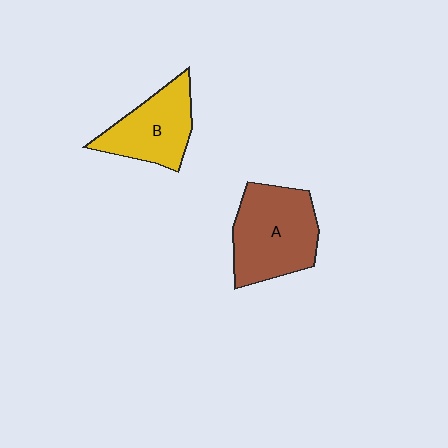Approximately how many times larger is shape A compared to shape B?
Approximately 1.3 times.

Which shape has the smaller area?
Shape B (yellow).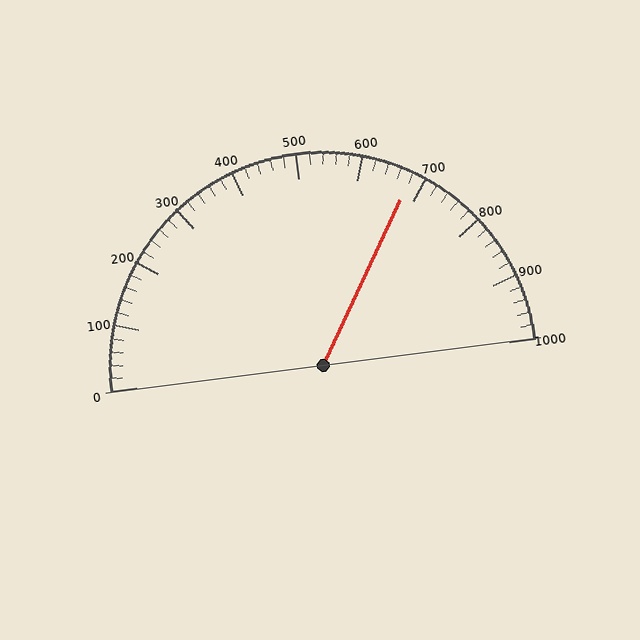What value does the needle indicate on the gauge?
The needle indicates approximately 680.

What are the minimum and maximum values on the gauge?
The gauge ranges from 0 to 1000.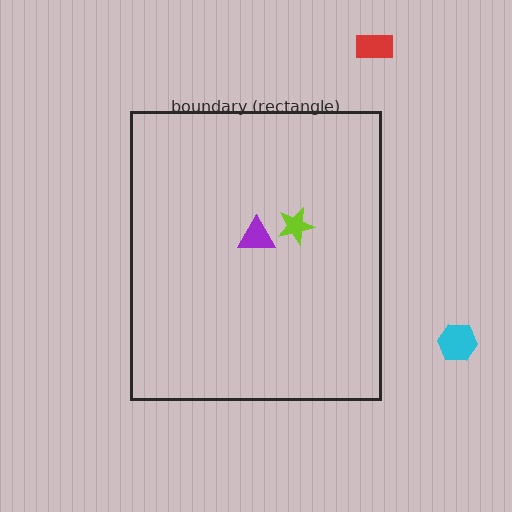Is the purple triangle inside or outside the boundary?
Inside.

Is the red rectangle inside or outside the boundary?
Outside.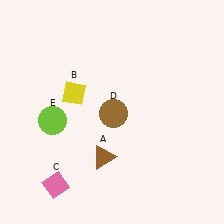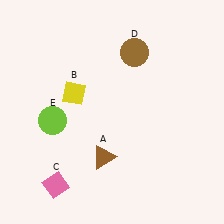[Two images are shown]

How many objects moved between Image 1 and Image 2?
1 object moved between the two images.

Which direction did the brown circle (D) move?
The brown circle (D) moved up.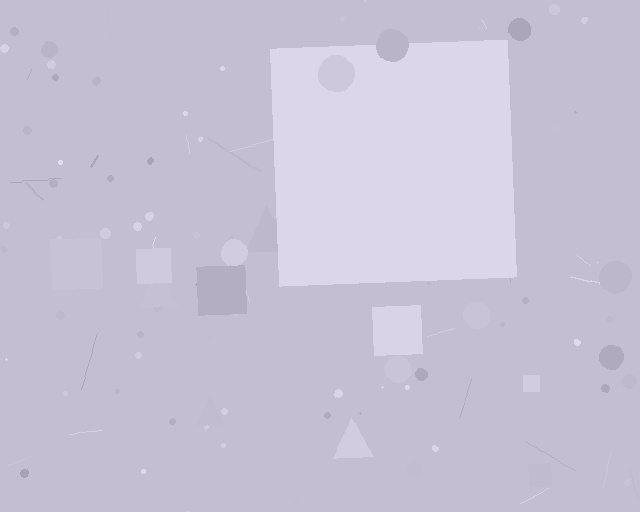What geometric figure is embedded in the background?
A square is embedded in the background.